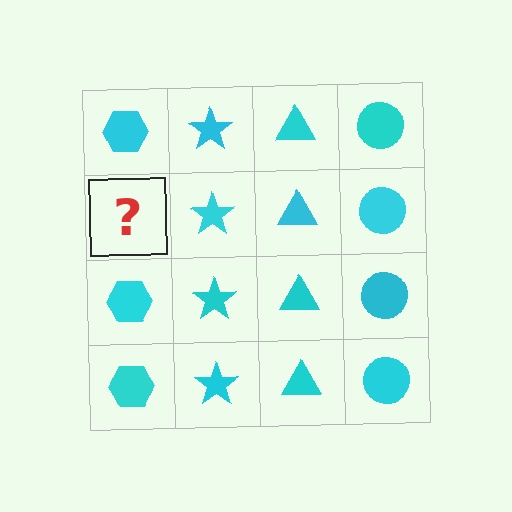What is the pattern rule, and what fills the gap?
The rule is that each column has a consistent shape. The gap should be filled with a cyan hexagon.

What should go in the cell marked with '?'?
The missing cell should contain a cyan hexagon.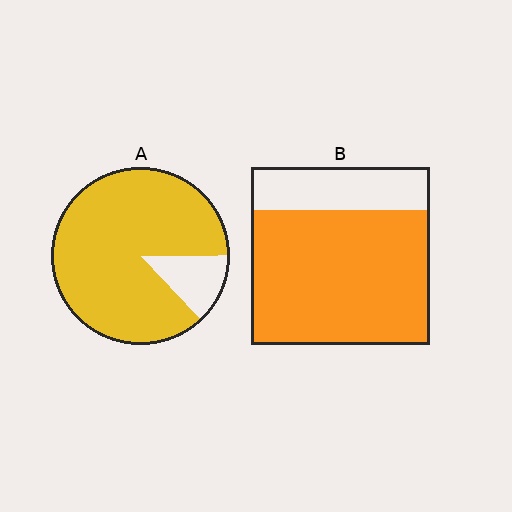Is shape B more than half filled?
Yes.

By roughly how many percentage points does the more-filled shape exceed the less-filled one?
By roughly 10 percentage points (A over B).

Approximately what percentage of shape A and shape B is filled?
A is approximately 85% and B is approximately 75%.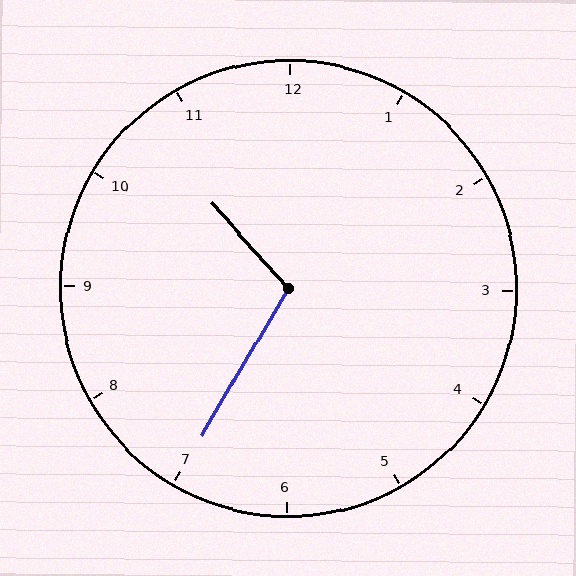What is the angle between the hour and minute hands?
Approximately 108 degrees.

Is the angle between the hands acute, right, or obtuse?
It is obtuse.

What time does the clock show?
10:35.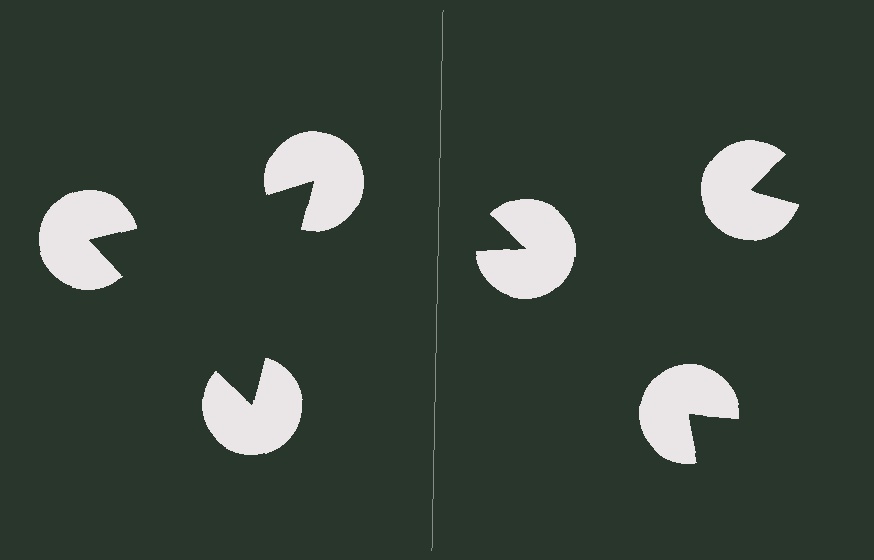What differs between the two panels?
The pac-man discs are positioned identically on both sides; only the wedge orientations differ. On the left they align to a triangle; on the right they are misaligned.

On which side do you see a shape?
An illusory triangle appears on the left side. On the right side the wedge cuts are rotated, so no coherent shape forms.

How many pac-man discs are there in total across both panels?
6 — 3 on each side.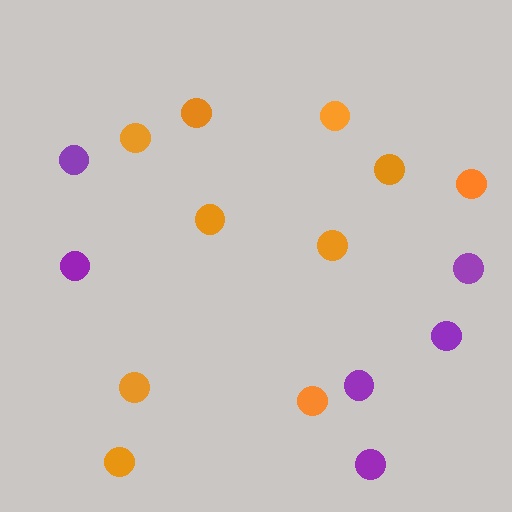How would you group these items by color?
There are 2 groups: one group of orange circles (10) and one group of purple circles (6).